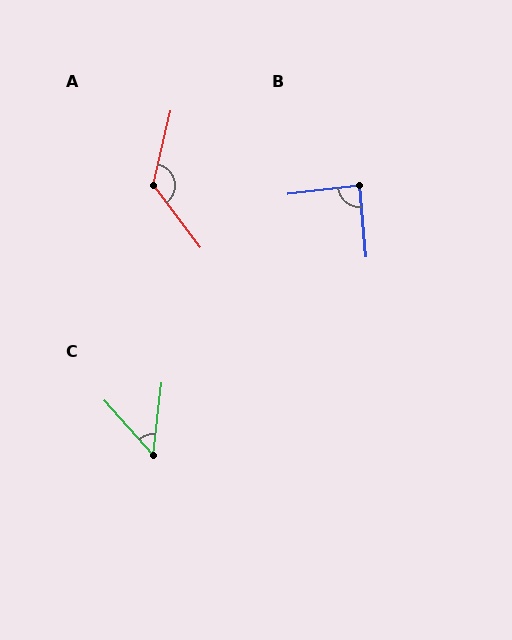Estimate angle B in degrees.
Approximately 88 degrees.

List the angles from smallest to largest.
C (48°), B (88°), A (130°).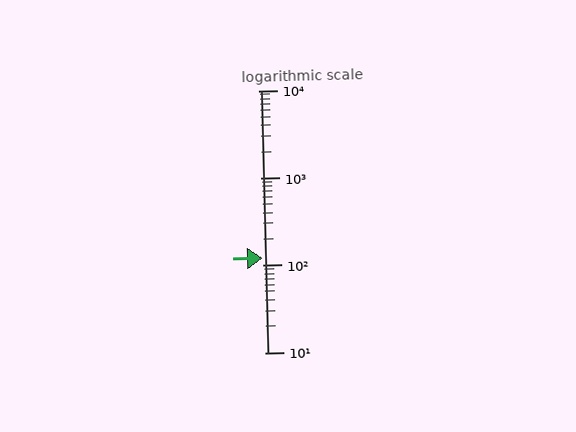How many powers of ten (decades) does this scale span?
The scale spans 3 decades, from 10 to 10000.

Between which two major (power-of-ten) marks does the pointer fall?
The pointer is between 100 and 1000.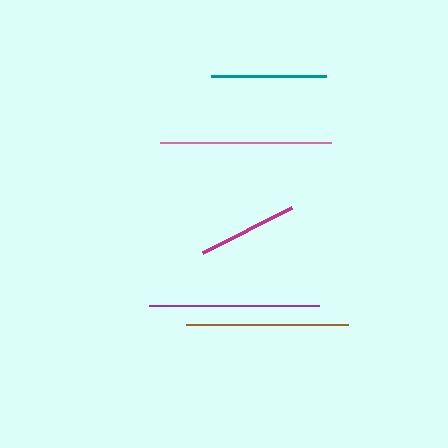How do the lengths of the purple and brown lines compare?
The purple and brown lines are approximately the same length.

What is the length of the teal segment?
The teal segment is approximately 114 pixels long.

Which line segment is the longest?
The pink line is the longest at approximately 170 pixels.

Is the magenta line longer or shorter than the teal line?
The teal line is longer than the magenta line.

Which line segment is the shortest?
The magenta line is the shortest at approximately 99 pixels.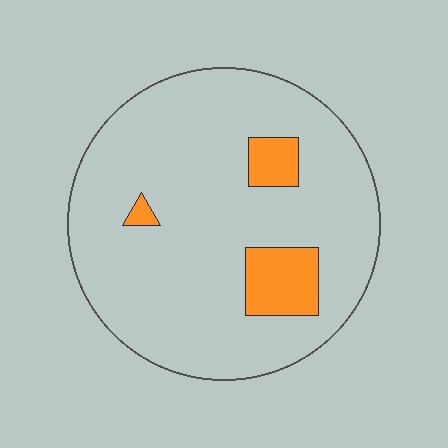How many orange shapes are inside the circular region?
3.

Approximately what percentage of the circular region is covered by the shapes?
Approximately 10%.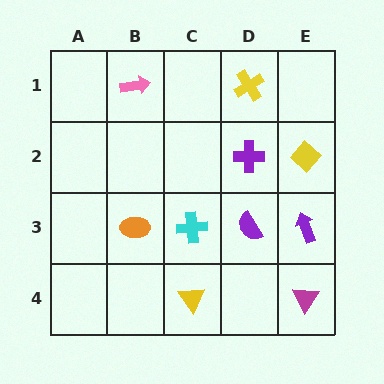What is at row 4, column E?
A magenta triangle.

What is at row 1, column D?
A yellow cross.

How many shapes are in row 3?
4 shapes.